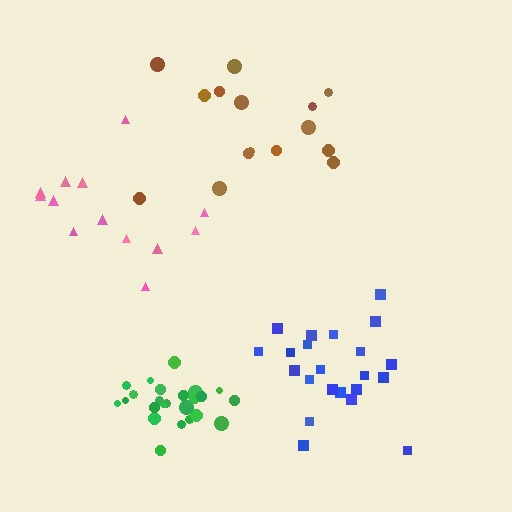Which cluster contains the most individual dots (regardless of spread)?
Green (24).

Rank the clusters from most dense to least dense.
green, blue, brown, pink.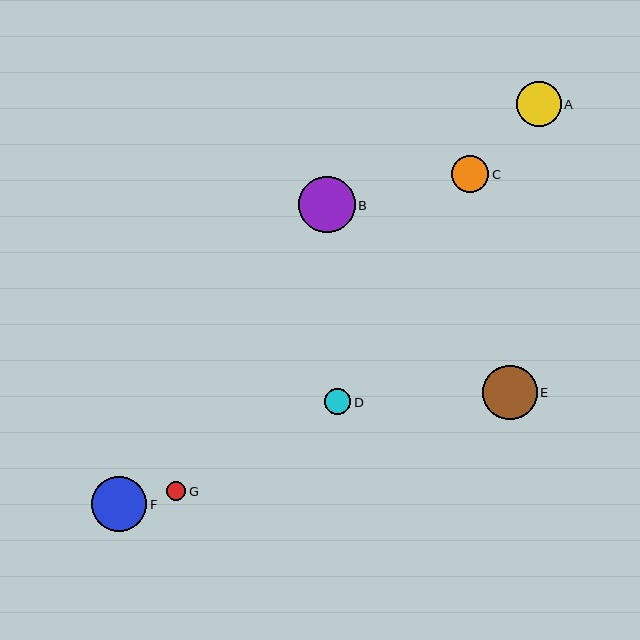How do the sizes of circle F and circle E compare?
Circle F and circle E are approximately the same size.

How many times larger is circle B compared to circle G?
Circle B is approximately 2.9 times the size of circle G.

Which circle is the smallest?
Circle G is the smallest with a size of approximately 19 pixels.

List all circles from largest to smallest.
From largest to smallest: B, F, E, A, C, D, G.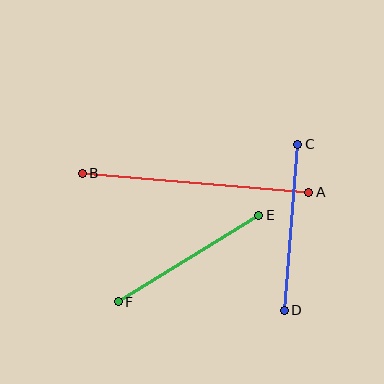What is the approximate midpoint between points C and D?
The midpoint is at approximately (291, 227) pixels.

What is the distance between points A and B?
The distance is approximately 228 pixels.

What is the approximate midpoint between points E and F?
The midpoint is at approximately (189, 259) pixels.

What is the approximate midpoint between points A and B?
The midpoint is at approximately (196, 183) pixels.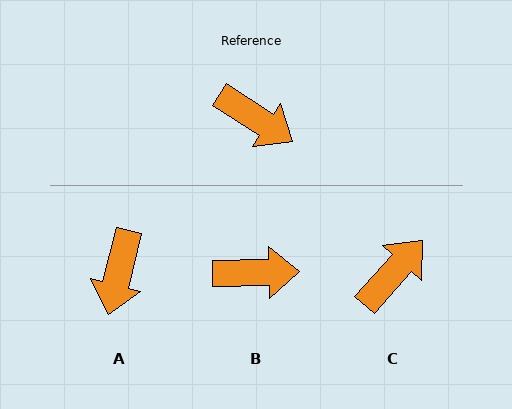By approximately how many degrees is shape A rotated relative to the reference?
Approximately 72 degrees clockwise.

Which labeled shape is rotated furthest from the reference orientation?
C, about 81 degrees away.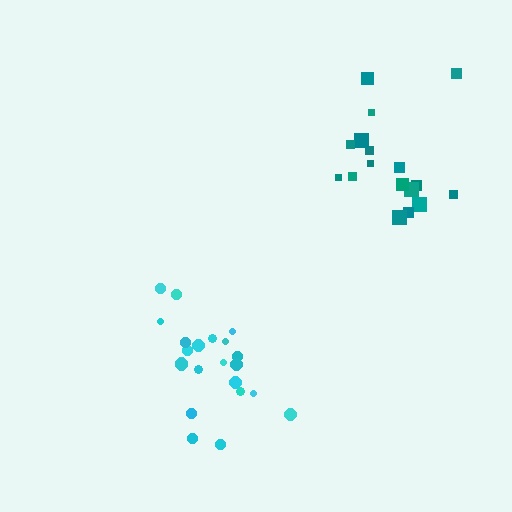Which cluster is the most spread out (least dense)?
Cyan.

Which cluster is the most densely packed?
Teal.